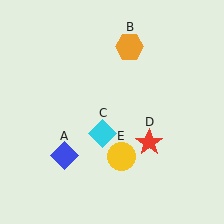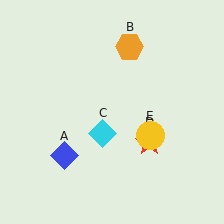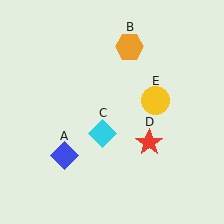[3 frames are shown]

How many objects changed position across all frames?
1 object changed position: yellow circle (object E).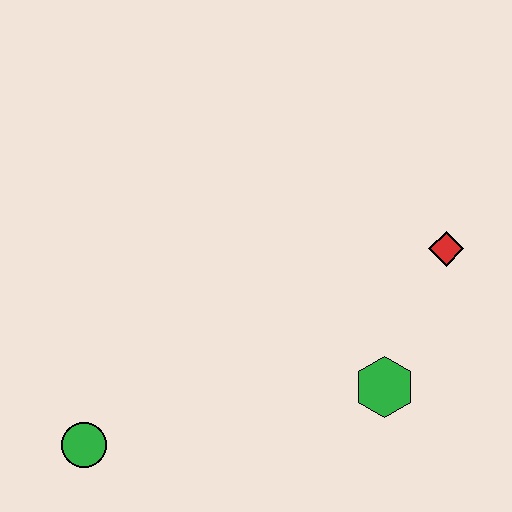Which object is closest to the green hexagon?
The red diamond is closest to the green hexagon.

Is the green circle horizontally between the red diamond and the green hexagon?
No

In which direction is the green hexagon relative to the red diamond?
The green hexagon is below the red diamond.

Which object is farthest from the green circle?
The red diamond is farthest from the green circle.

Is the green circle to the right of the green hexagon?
No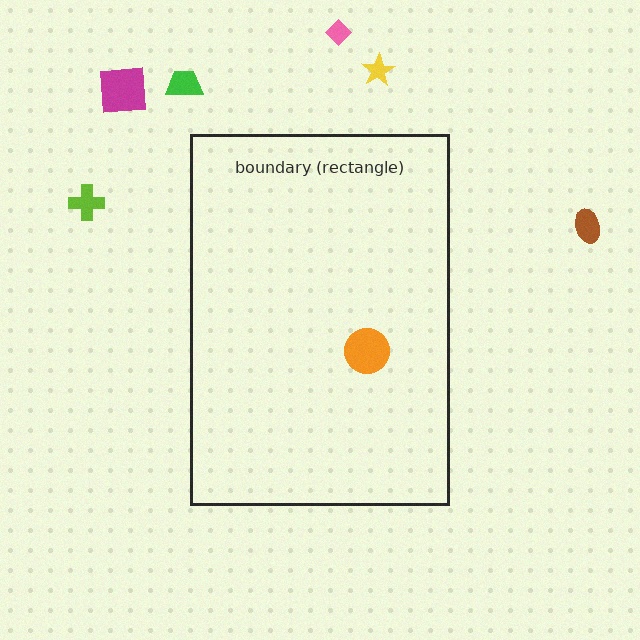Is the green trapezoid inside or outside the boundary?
Outside.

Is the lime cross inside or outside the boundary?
Outside.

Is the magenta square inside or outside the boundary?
Outside.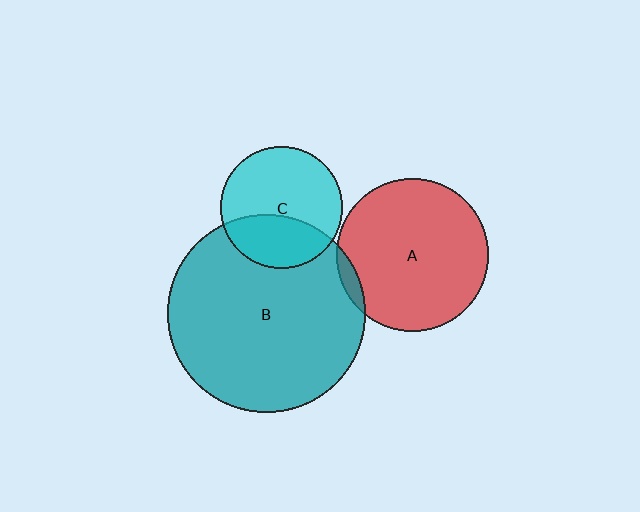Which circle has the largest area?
Circle B (teal).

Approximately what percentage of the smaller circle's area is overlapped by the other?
Approximately 35%.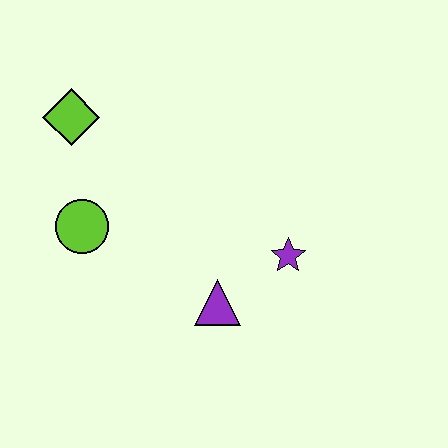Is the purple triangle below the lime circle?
Yes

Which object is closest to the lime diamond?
The lime circle is closest to the lime diamond.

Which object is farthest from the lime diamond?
The purple star is farthest from the lime diamond.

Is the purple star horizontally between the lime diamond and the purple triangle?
No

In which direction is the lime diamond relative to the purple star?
The lime diamond is to the left of the purple star.